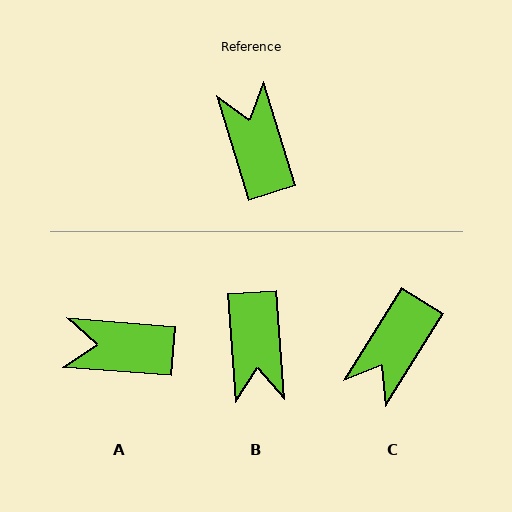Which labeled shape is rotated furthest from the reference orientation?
B, about 167 degrees away.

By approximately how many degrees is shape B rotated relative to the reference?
Approximately 167 degrees counter-clockwise.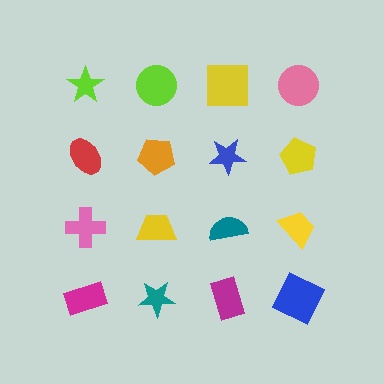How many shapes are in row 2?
4 shapes.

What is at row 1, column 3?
A yellow square.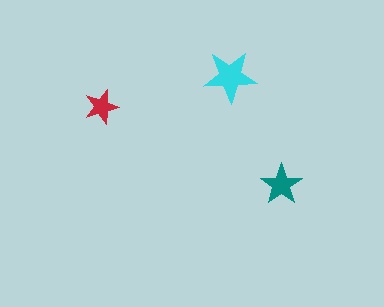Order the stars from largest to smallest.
the cyan one, the teal one, the red one.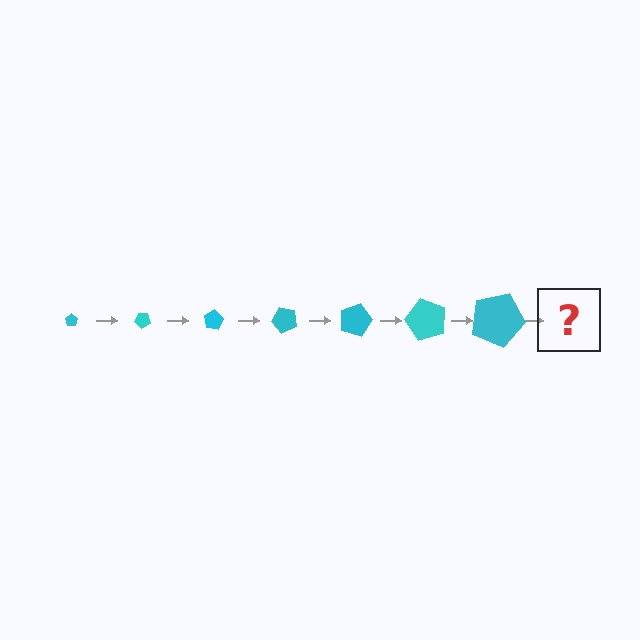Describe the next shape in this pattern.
It should be a pentagon, larger than the previous one and rotated 280 degrees from the start.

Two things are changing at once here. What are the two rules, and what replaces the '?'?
The two rules are that the pentagon grows larger each step and it rotates 40 degrees each step. The '?' should be a pentagon, larger than the previous one and rotated 280 degrees from the start.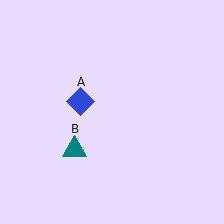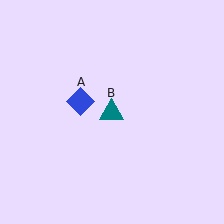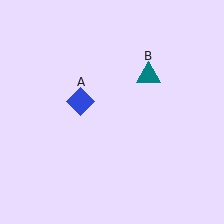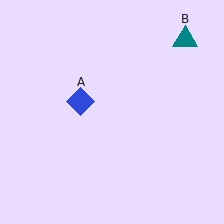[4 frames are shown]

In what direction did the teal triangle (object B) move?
The teal triangle (object B) moved up and to the right.